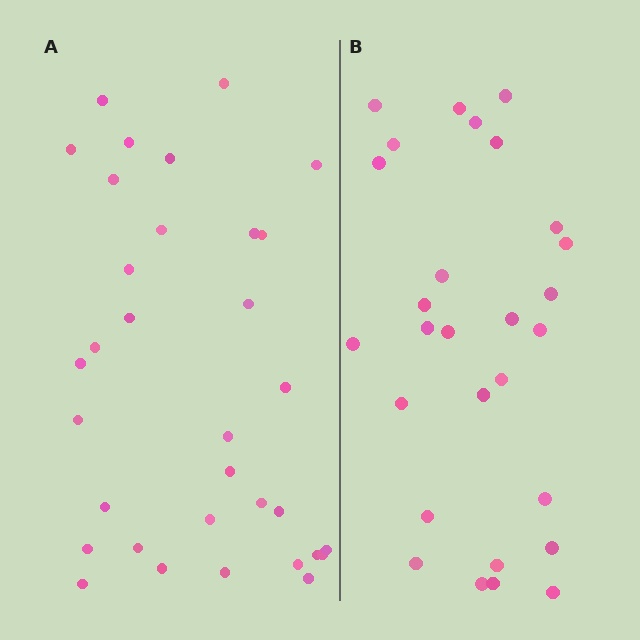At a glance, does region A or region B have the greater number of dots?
Region A (the left region) has more dots.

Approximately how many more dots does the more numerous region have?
Region A has about 5 more dots than region B.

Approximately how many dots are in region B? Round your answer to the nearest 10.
About 30 dots. (The exact count is 28, which rounds to 30.)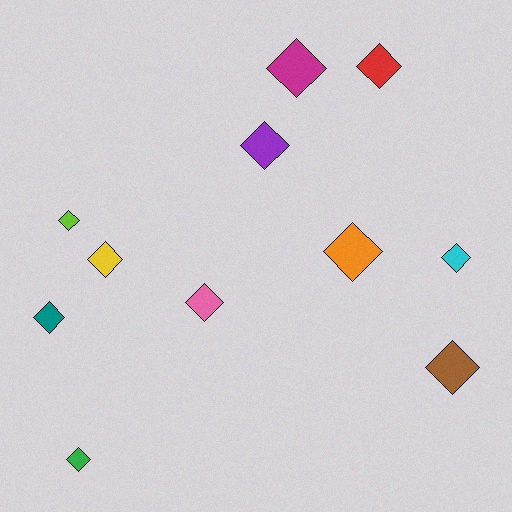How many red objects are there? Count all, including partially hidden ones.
There is 1 red object.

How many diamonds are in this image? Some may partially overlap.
There are 11 diamonds.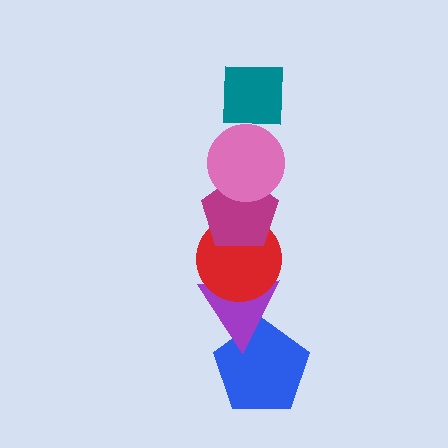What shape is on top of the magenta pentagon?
The pink circle is on top of the magenta pentagon.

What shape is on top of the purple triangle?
The red circle is on top of the purple triangle.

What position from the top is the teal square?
The teal square is 1st from the top.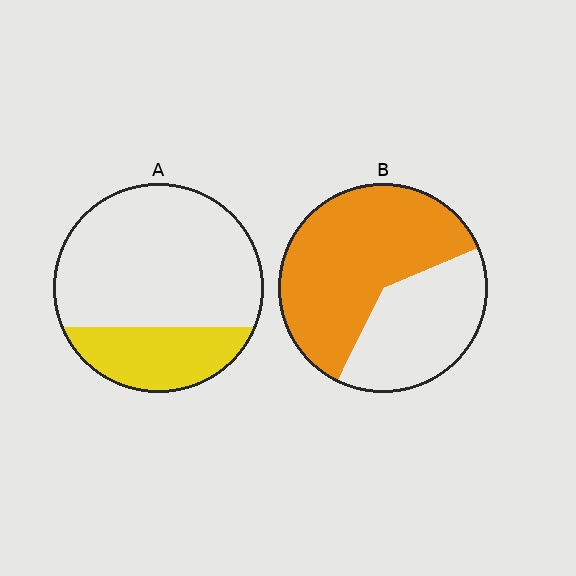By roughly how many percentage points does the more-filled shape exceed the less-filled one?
By roughly 35 percentage points (B over A).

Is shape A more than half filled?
No.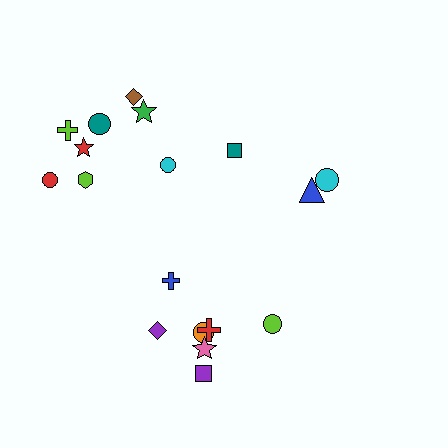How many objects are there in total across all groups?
There are 18 objects.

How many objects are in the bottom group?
There are 7 objects.